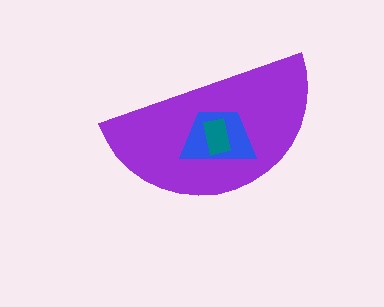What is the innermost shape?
The teal rectangle.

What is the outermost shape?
The purple semicircle.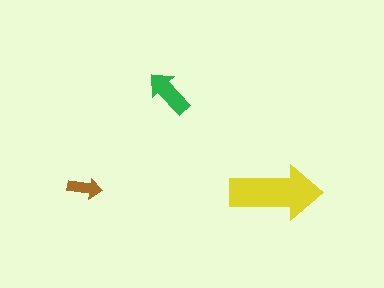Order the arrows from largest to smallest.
the yellow one, the green one, the brown one.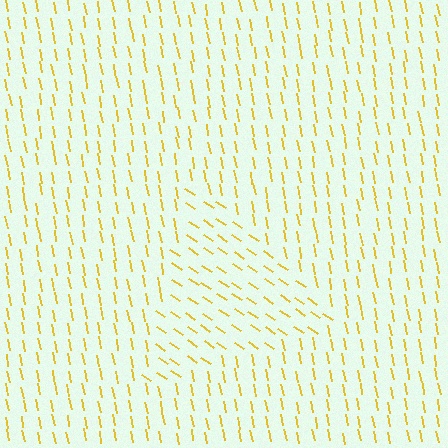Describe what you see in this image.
The image is filled with small yellow line segments. A triangle region in the image has lines oriented differently from the surrounding lines, creating a visible texture boundary.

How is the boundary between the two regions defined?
The boundary is defined purely by a change in line orientation (approximately 45 degrees difference). All lines are the same color and thickness.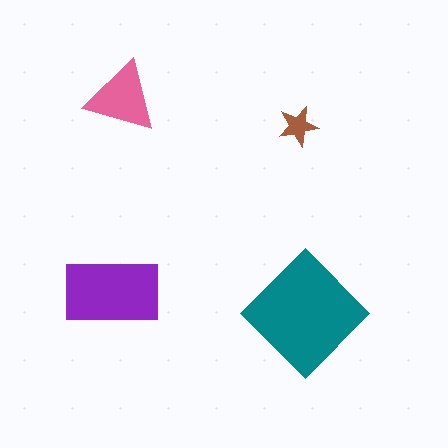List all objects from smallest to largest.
The brown star, the pink triangle, the purple rectangle, the teal diamond.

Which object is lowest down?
The teal diamond is bottommost.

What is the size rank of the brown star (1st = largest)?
4th.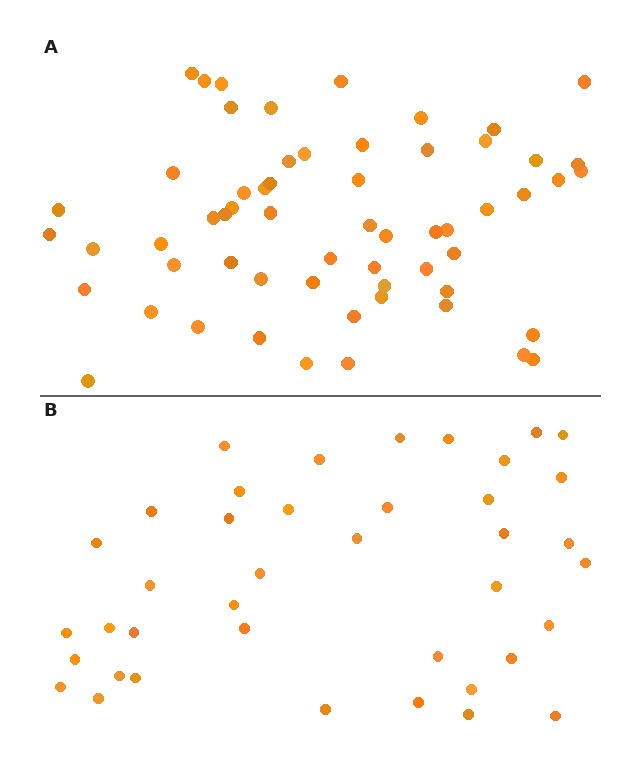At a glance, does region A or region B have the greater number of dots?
Region A (the top region) has more dots.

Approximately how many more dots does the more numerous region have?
Region A has approximately 20 more dots than region B.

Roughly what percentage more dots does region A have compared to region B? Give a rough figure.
About 50% more.